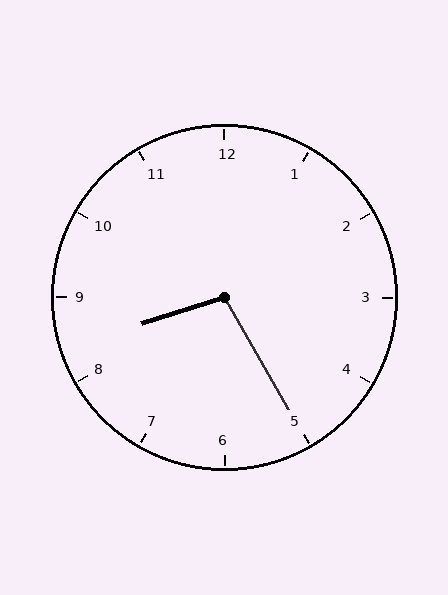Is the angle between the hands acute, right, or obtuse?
It is obtuse.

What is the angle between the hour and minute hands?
Approximately 102 degrees.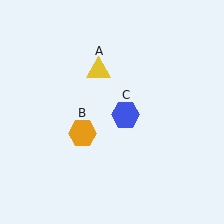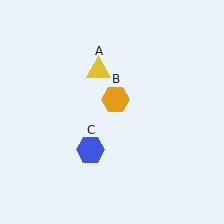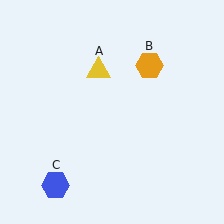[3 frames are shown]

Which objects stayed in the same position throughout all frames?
Yellow triangle (object A) remained stationary.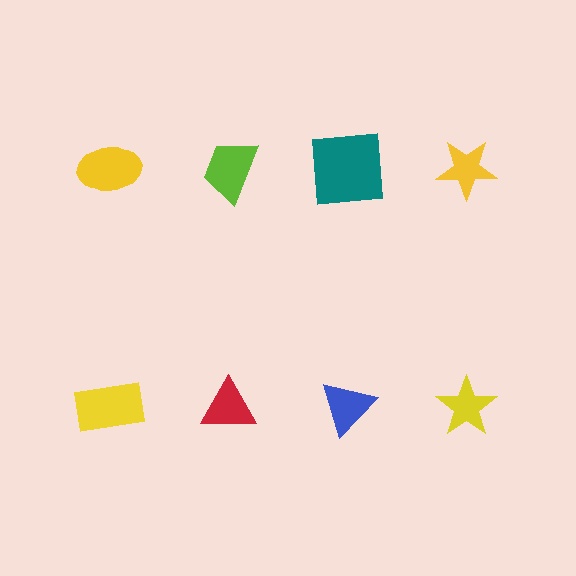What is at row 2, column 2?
A red triangle.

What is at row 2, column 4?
A yellow star.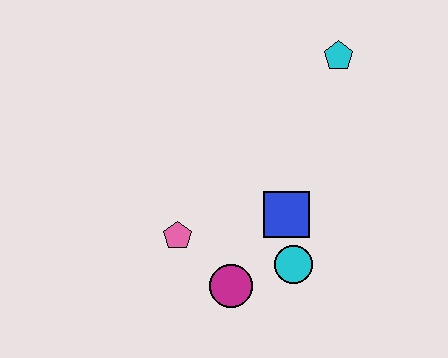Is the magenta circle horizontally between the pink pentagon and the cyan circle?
Yes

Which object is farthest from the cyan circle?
The cyan pentagon is farthest from the cyan circle.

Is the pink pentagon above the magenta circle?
Yes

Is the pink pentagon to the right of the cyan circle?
No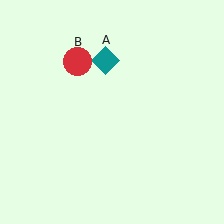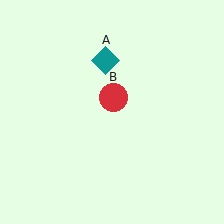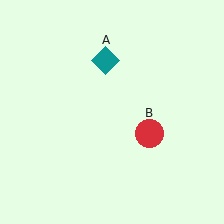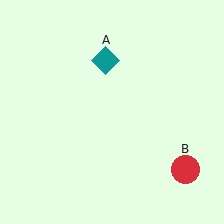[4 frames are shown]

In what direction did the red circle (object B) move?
The red circle (object B) moved down and to the right.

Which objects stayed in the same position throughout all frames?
Teal diamond (object A) remained stationary.